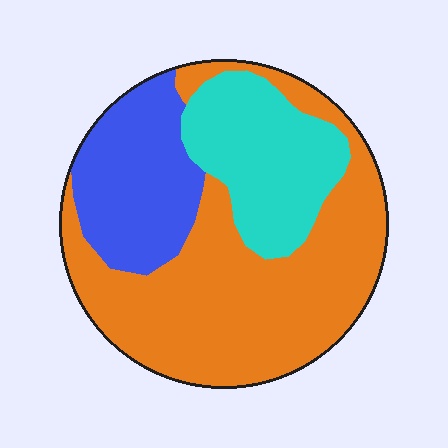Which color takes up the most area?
Orange, at roughly 55%.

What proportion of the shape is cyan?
Cyan covers roughly 25% of the shape.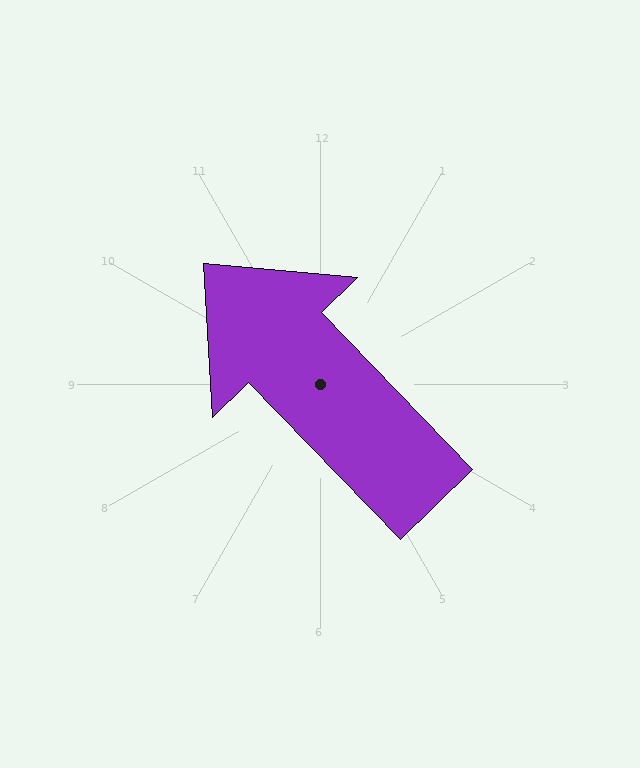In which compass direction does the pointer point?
Northwest.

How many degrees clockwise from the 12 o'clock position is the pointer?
Approximately 316 degrees.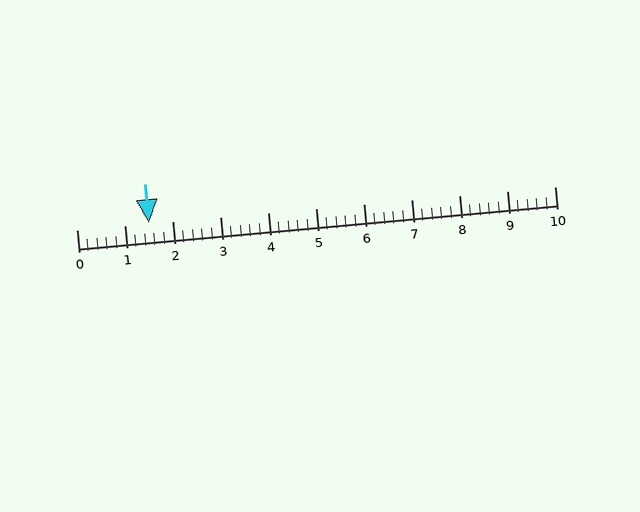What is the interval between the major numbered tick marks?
The major tick marks are spaced 1 units apart.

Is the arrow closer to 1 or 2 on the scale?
The arrow is closer to 2.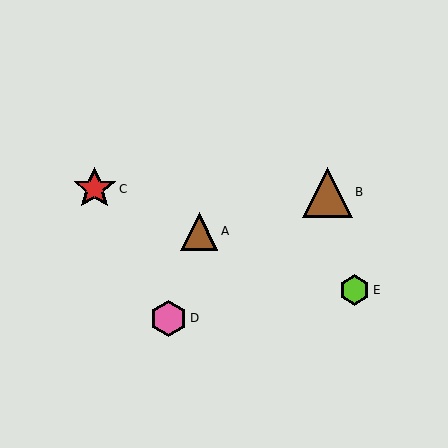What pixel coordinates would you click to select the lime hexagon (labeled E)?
Click at (354, 290) to select the lime hexagon E.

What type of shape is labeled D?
Shape D is a pink hexagon.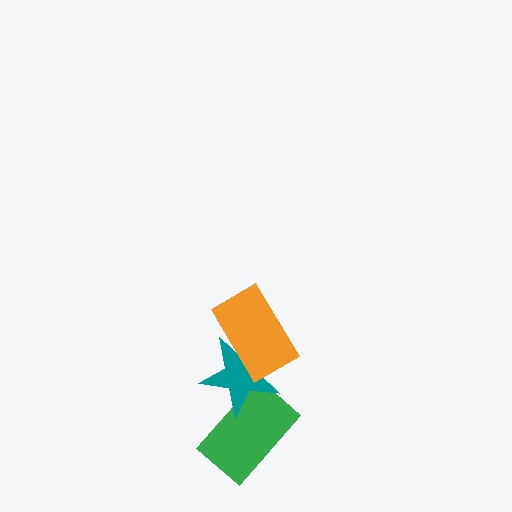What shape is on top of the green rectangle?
The teal star is on top of the green rectangle.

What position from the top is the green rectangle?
The green rectangle is 3rd from the top.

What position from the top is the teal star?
The teal star is 2nd from the top.